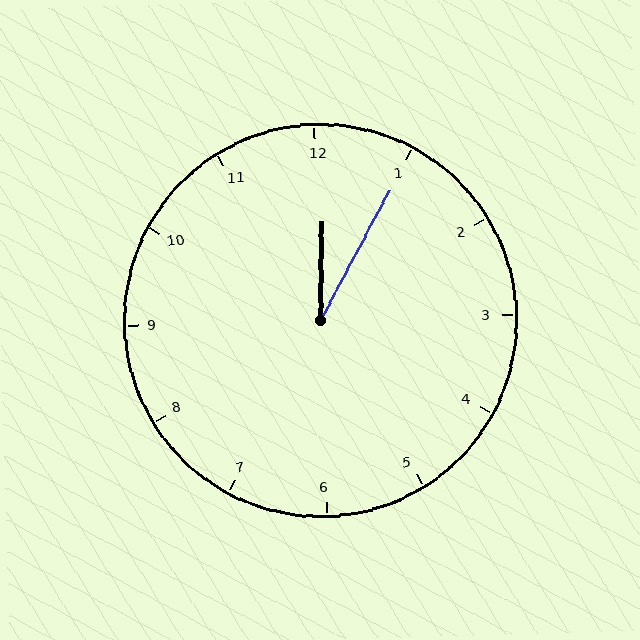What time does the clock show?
12:05.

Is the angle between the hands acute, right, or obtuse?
It is acute.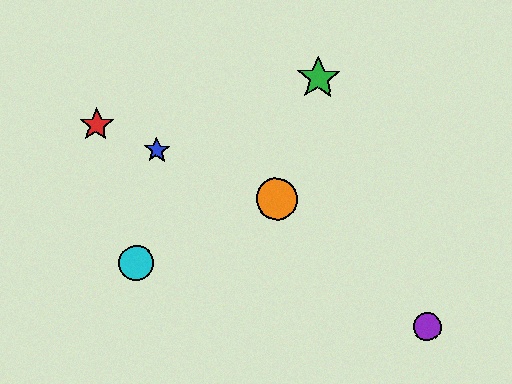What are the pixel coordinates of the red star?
The red star is at (96, 125).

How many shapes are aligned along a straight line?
4 shapes (the red star, the blue star, the yellow star, the orange circle) are aligned along a straight line.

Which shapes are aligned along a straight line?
The red star, the blue star, the yellow star, the orange circle are aligned along a straight line.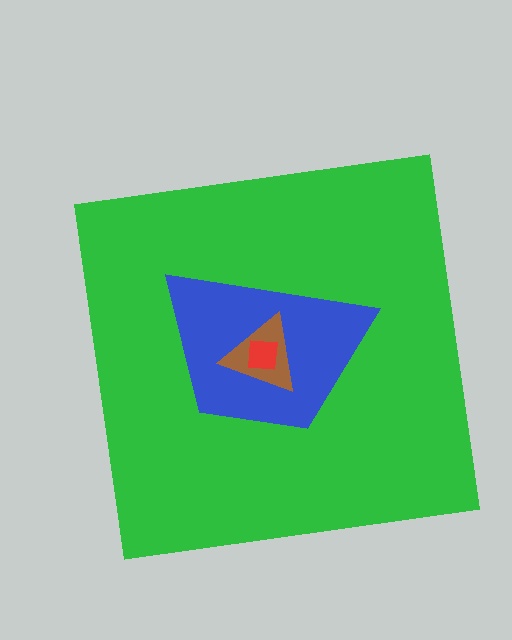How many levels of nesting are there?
4.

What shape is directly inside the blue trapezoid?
The brown triangle.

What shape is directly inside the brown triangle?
The red square.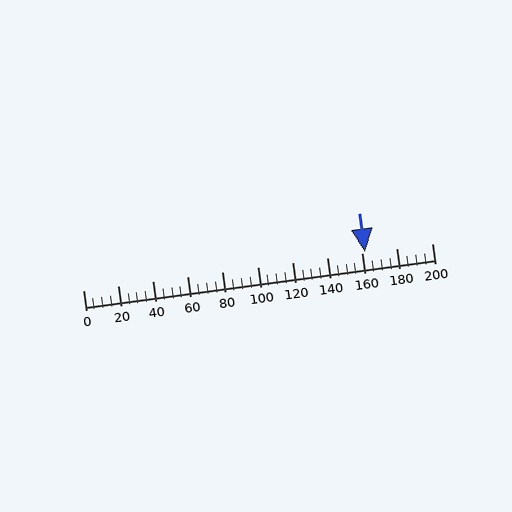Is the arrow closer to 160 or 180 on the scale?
The arrow is closer to 160.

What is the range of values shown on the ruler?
The ruler shows values from 0 to 200.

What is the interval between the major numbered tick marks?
The major tick marks are spaced 20 units apart.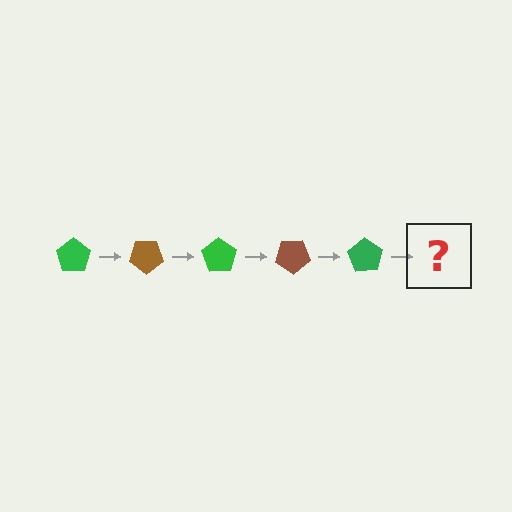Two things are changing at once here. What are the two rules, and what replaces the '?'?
The two rules are that it rotates 35 degrees each step and the color cycles through green and brown. The '?' should be a brown pentagon, rotated 175 degrees from the start.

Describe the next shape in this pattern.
It should be a brown pentagon, rotated 175 degrees from the start.